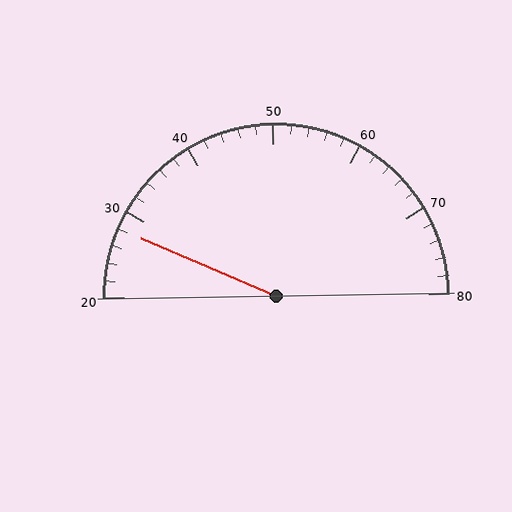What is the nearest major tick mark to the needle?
The nearest major tick mark is 30.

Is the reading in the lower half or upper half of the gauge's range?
The reading is in the lower half of the range (20 to 80).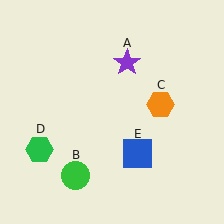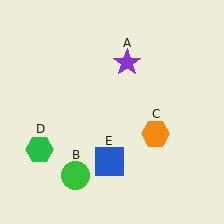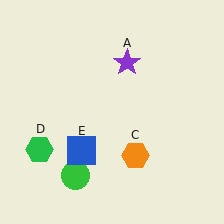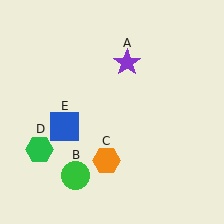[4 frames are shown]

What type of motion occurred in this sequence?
The orange hexagon (object C), blue square (object E) rotated clockwise around the center of the scene.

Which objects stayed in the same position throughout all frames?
Purple star (object A) and green circle (object B) and green hexagon (object D) remained stationary.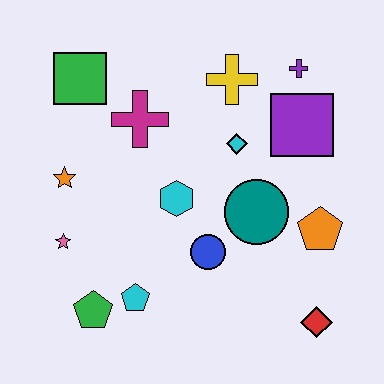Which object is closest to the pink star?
The orange star is closest to the pink star.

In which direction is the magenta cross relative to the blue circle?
The magenta cross is above the blue circle.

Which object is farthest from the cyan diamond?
The green pentagon is farthest from the cyan diamond.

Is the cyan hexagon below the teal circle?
No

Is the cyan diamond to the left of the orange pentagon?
Yes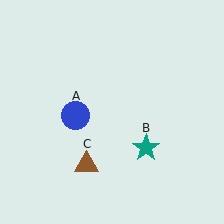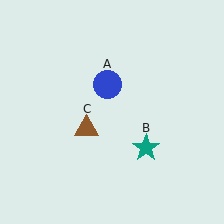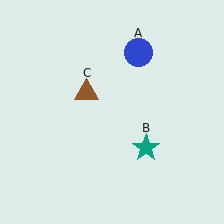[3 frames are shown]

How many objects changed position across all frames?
2 objects changed position: blue circle (object A), brown triangle (object C).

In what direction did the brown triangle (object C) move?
The brown triangle (object C) moved up.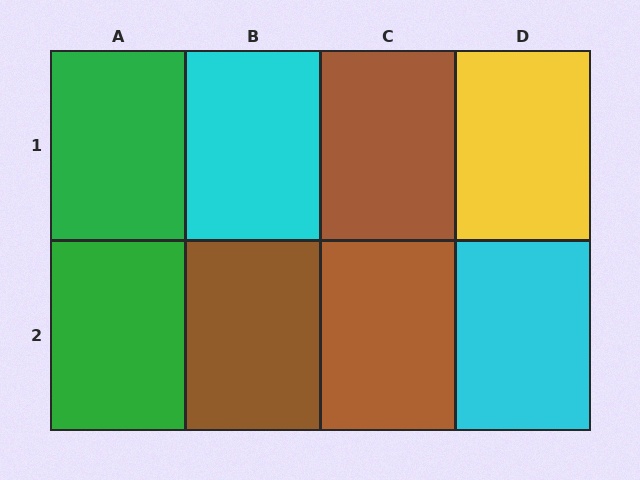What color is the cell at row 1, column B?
Cyan.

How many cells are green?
2 cells are green.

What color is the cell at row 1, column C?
Brown.